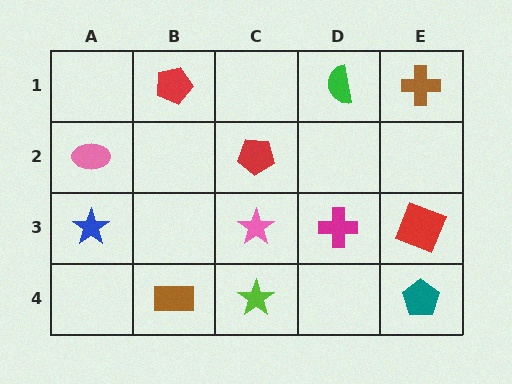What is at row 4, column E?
A teal pentagon.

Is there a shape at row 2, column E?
No, that cell is empty.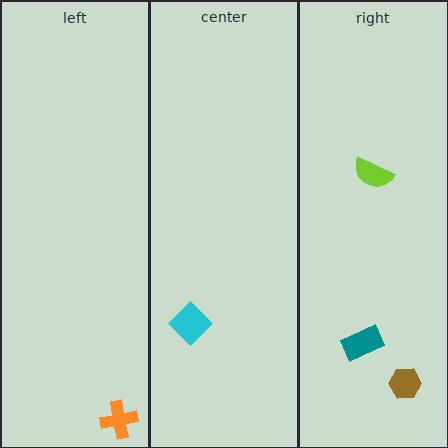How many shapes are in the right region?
3.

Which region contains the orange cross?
The left region.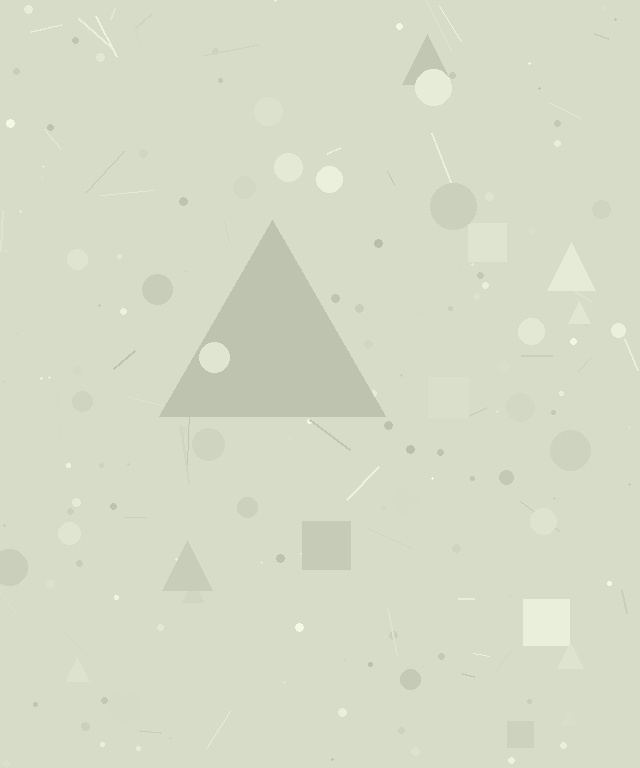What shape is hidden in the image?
A triangle is hidden in the image.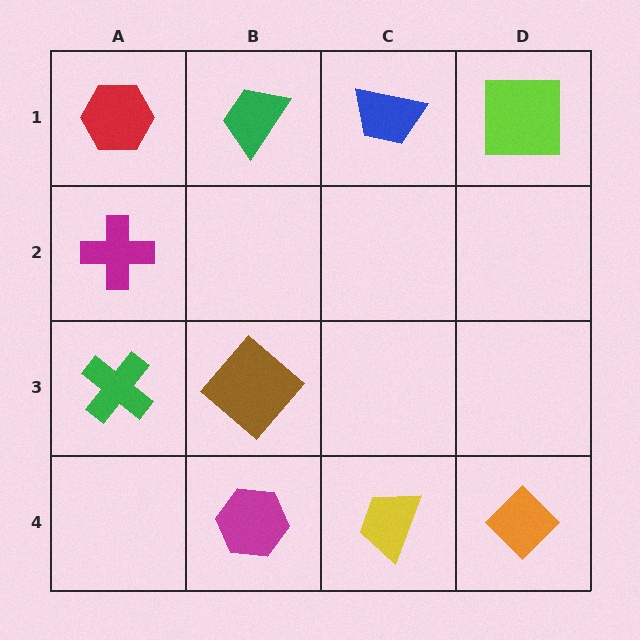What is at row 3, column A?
A green cross.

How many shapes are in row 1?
4 shapes.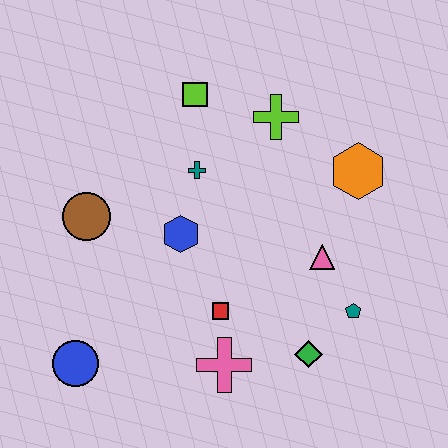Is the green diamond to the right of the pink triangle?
No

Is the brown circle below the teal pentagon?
No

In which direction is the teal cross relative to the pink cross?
The teal cross is above the pink cross.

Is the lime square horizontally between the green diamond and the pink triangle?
No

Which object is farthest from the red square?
The lime square is farthest from the red square.